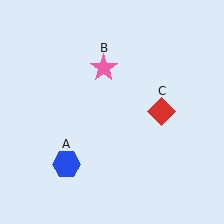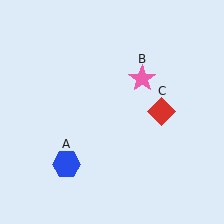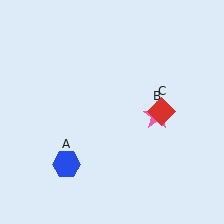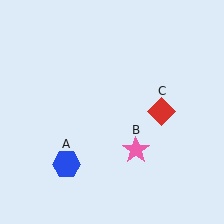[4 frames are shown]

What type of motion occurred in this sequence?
The pink star (object B) rotated clockwise around the center of the scene.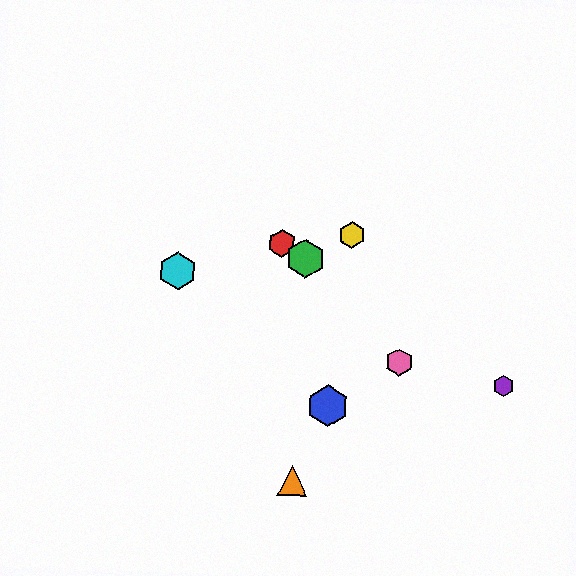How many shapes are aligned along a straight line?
3 shapes (the red hexagon, the green hexagon, the purple hexagon) are aligned along a straight line.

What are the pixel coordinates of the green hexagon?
The green hexagon is at (305, 258).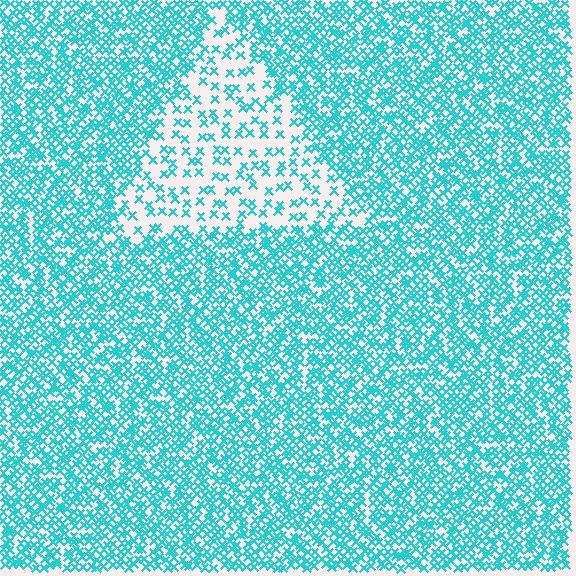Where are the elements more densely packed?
The elements are more densely packed outside the triangle boundary.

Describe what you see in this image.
The image contains small cyan elements arranged at two different densities. A triangle-shaped region is visible where the elements are less densely packed than the surrounding area.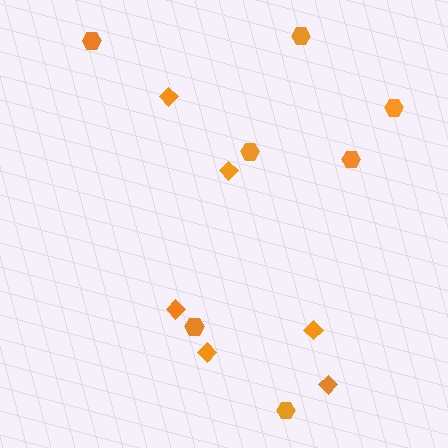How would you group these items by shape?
There are 2 groups: one group of hexagons (7) and one group of diamonds (6).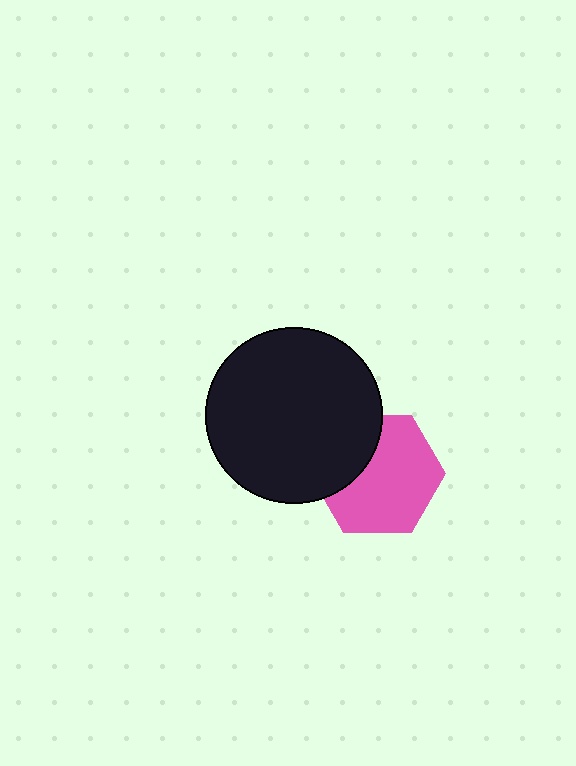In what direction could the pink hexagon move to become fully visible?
The pink hexagon could move toward the lower-right. That would shift it out from behind the black circle entirely.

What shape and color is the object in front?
The object in front is a black circle.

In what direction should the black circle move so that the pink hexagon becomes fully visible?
The black circle should move toward the upper-left. That is the shortest direction to clear the overlap and leave the pink hexagon fully visible.